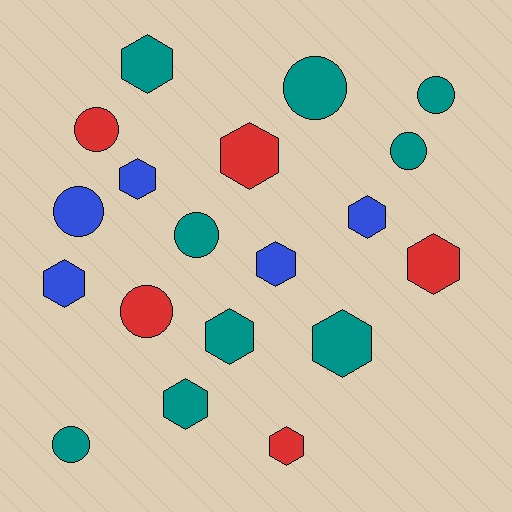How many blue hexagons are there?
There are 4 blue hexagons.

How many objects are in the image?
There are 19 objects.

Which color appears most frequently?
Teal, with 9 objects.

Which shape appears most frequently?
Hexagon, with 11 objects.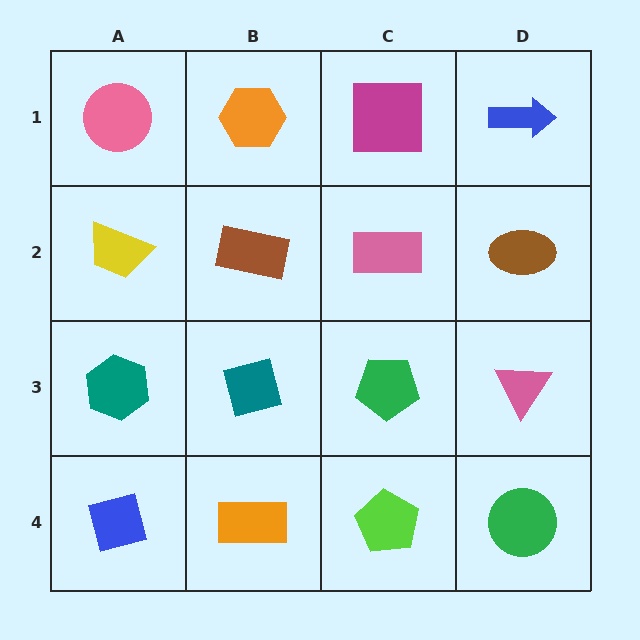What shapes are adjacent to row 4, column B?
A teal square (row 3, column B), a blue square (row 4, column A), a lime pentagon (row 4, column C).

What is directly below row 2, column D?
A pink triangle.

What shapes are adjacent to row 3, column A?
A yellow trapezoid (row 2, column A), a blue square (row 4, column A), a teal square (row 3, column B).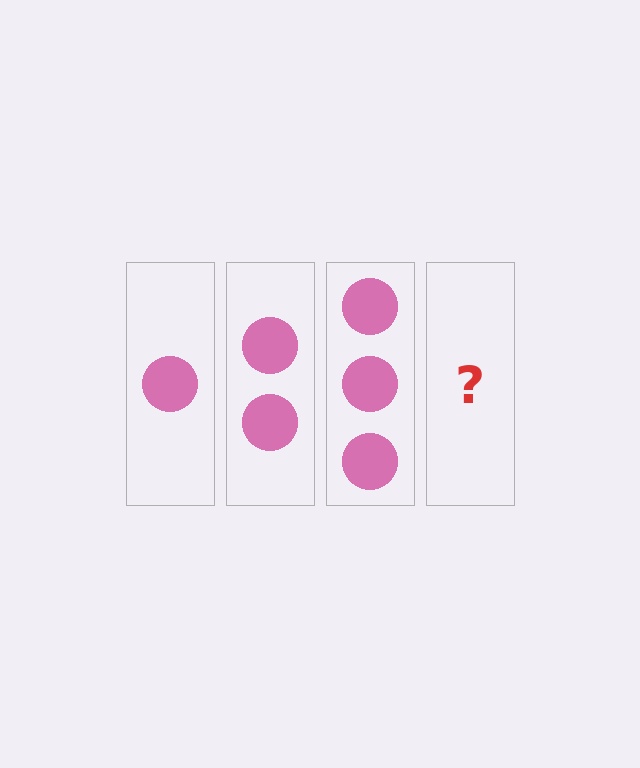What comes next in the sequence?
The next element should be 4 circles.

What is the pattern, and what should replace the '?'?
The pattern is that each step adds one more circle. The '?' should be 4 circles.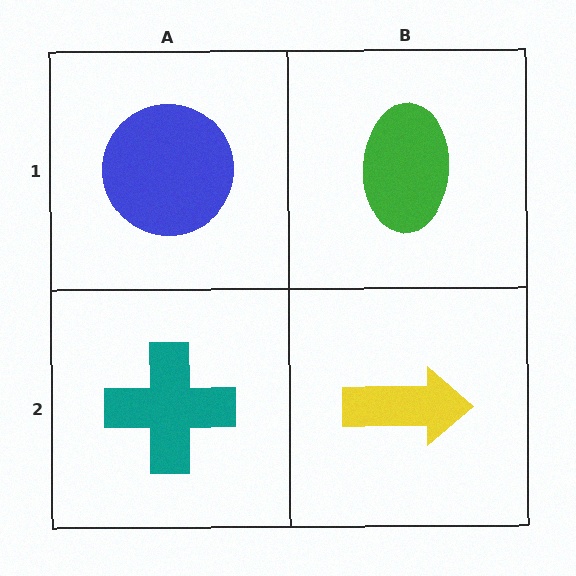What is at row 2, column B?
A yellow arrow.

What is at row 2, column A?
A teal cross.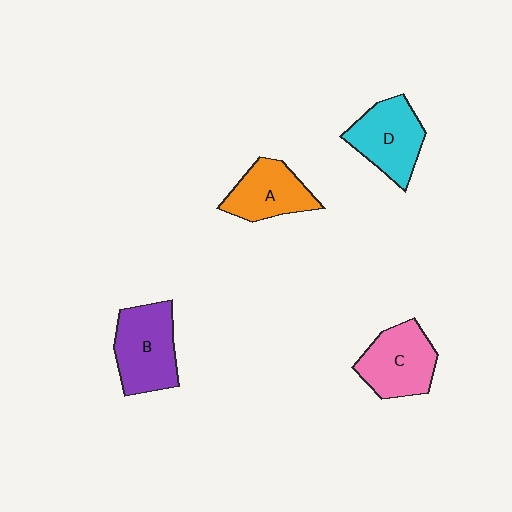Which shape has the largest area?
Shape B (purple).